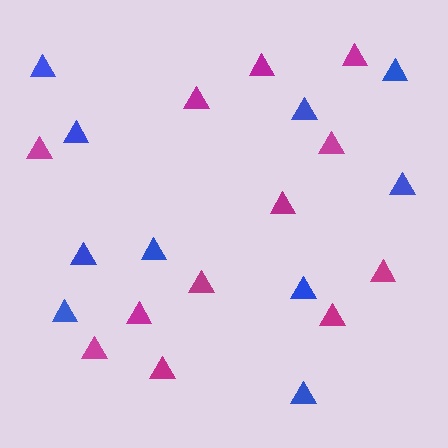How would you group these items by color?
There are 2 groups: one group of magenta triangles (12) and one group of blue triangles (10).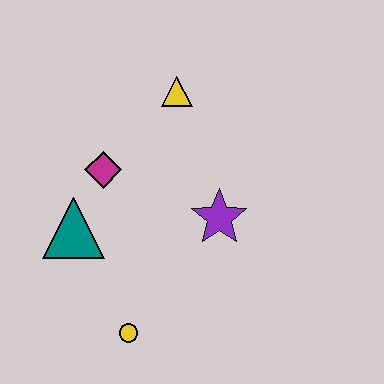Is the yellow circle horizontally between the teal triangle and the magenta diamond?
No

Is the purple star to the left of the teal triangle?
No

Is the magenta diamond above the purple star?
Yes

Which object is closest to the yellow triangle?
The magenta diamond is closest to the yellow triangle.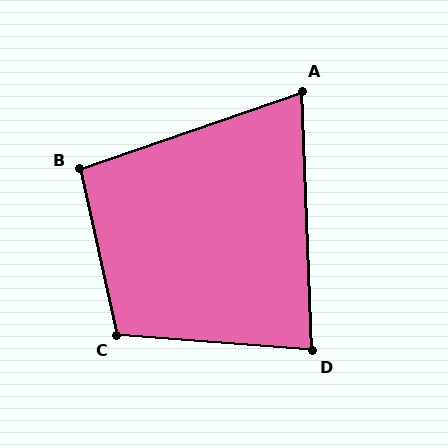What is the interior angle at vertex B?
Approximately 97 degrees (obtuse).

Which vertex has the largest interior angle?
C, at approximately 107 degrees.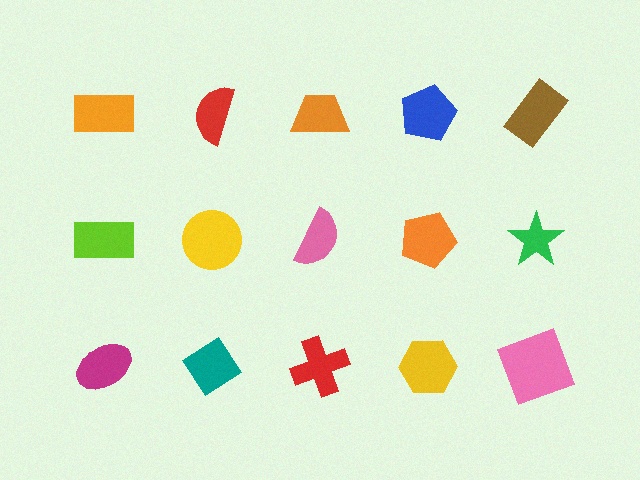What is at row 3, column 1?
A magenta ellipse.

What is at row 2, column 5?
A green star.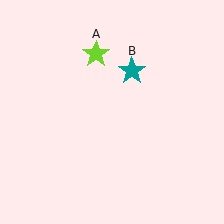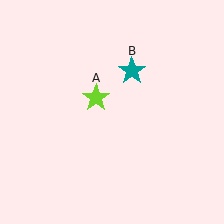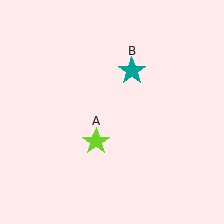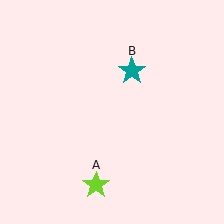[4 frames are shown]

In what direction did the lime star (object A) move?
The lime star (object A) moved down.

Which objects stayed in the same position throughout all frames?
Teal star (object B) remained stationary.